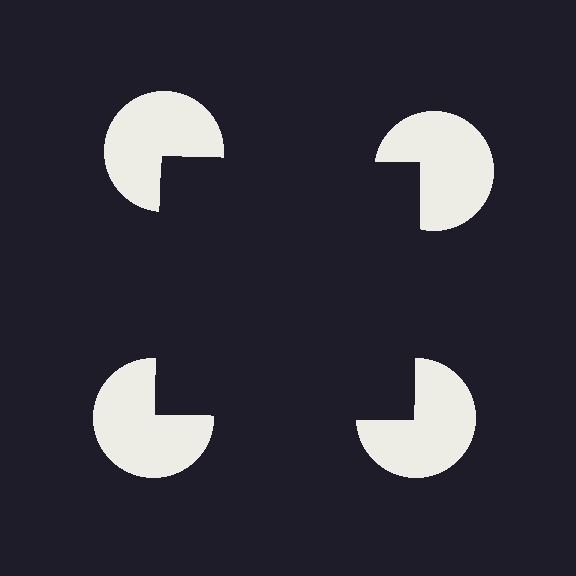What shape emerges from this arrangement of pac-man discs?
An illusory square — its edges are inferred from the aligned wedge cuts in the pac-man discs, not physically drawn.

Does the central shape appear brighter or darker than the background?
It typically appears slightly darker than the background, even though no actual brightness change is drawn.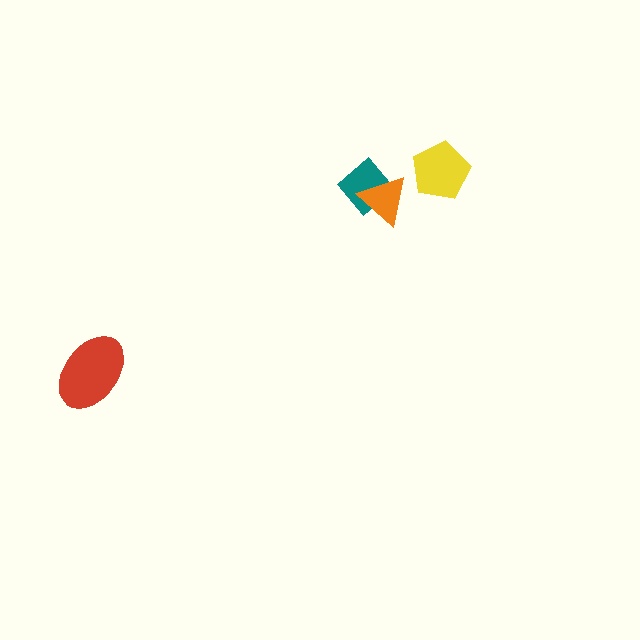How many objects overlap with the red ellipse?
0 objects overlap with the red ellipse.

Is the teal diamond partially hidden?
Yes, it is partially covered by another shape.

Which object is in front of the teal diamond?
The orange triangle is in front of the teal diamond.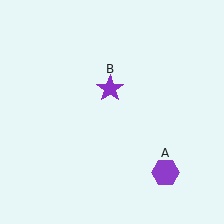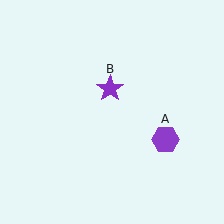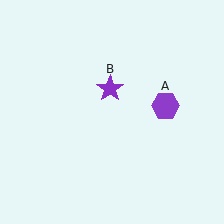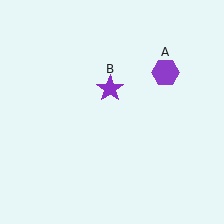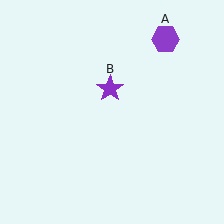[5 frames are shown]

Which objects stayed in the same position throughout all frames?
Purple star (object B) remained stationary.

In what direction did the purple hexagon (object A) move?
The purple hexagon (object A) moved up.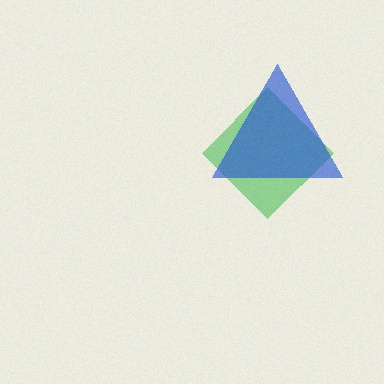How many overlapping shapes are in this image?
There are 2 overlapping shapes in the image.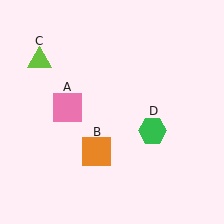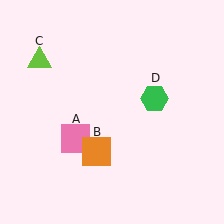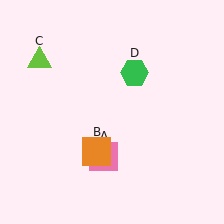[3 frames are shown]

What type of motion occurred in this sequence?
The pink square (object A), green hexagon (object D) rotated counterclockwise around the center of the scene.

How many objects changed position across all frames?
2 objects changed position: pink square (object A), green hexagon (object D).